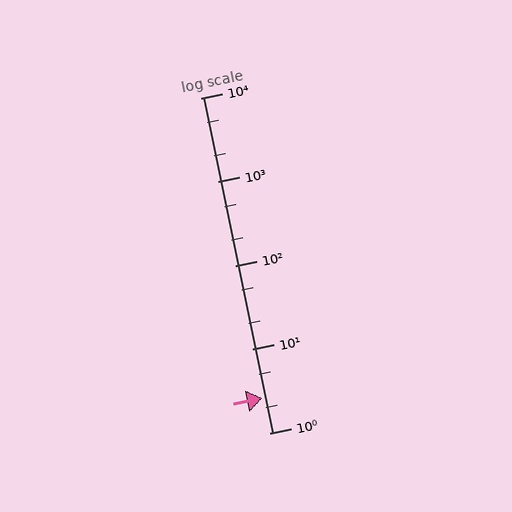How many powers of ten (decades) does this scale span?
The scale spans 4 decades, from 1 to 10000.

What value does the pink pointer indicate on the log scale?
The pointer indicates approximately 2.6.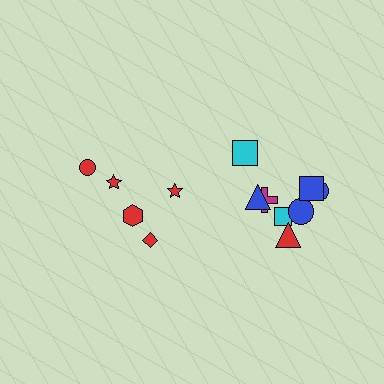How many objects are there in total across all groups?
There are 13 objects.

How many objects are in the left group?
There are 5 objects.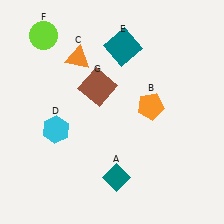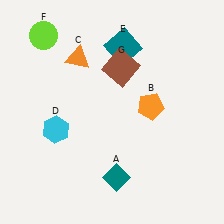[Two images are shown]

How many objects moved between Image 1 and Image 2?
1 object moved between the two images.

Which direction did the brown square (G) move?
The brown square (G) moved right.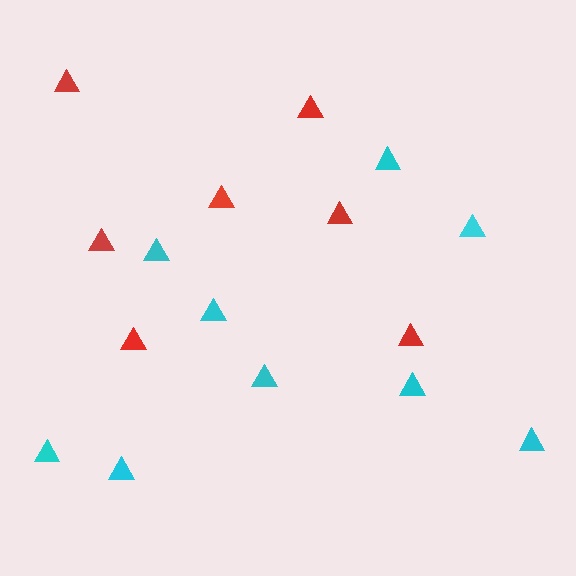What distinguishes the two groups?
There are 2 groups: one group of red triangles (7) and one group of cyan triangles (9).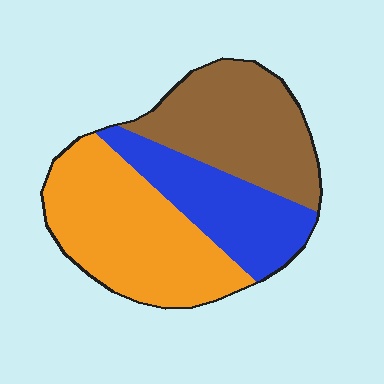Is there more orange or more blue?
Orange.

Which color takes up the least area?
Blue, at roughly 25%.